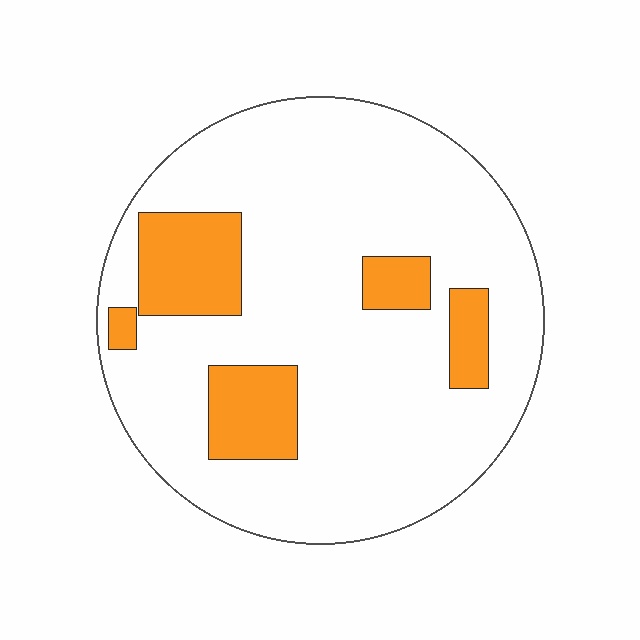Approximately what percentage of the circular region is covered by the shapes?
Approximately 20%.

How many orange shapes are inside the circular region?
5.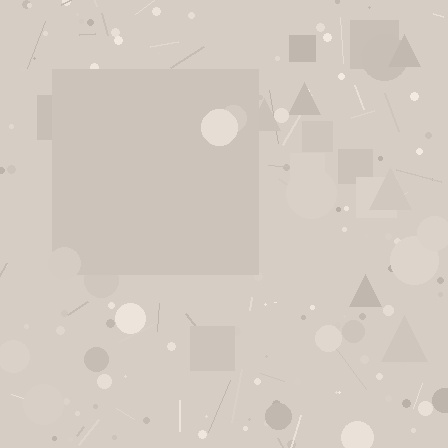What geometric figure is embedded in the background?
A square is embedded in the background.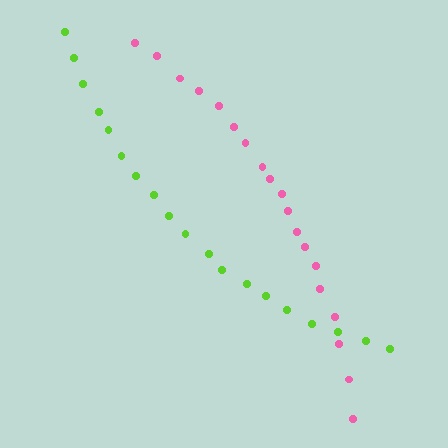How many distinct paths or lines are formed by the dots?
There are 2 distinct paths.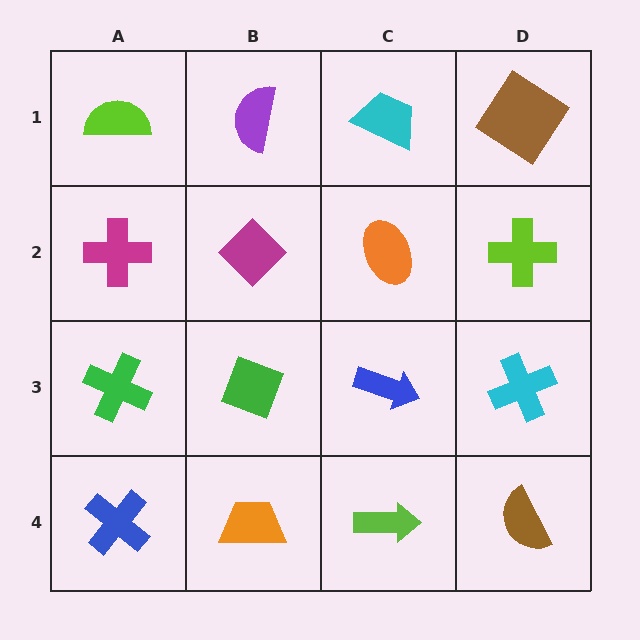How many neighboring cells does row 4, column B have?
3.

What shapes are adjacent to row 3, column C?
An orange ellipse (row 2, column C), a lime arrow (row 4, column C), a green diamond (row 3, column B), a cyan cross (row 3, column D).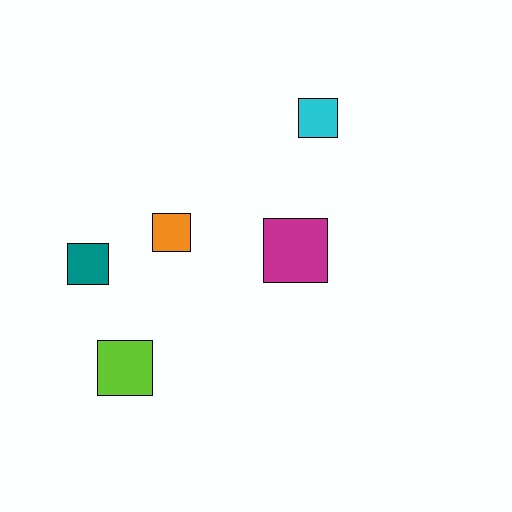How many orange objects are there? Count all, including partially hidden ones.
There is 1 orange object.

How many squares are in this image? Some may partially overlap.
There are 5 squares.